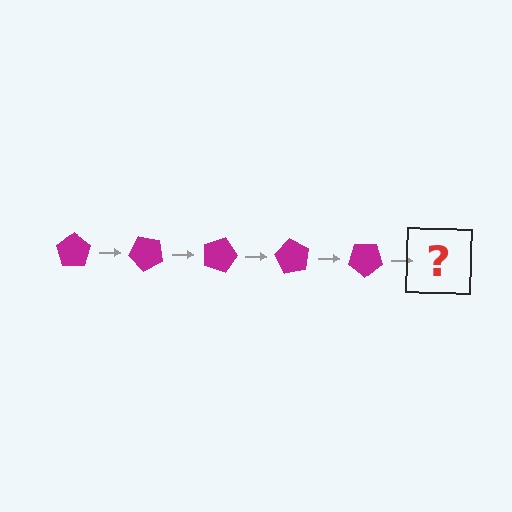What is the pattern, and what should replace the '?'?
The pattern is that the pentagon rotates 45 degrees each step. The '?' should be a magenta pentagon rotated 225 degrees.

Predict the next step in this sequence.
The next step is a magenta pentagon rotated 225 degrees.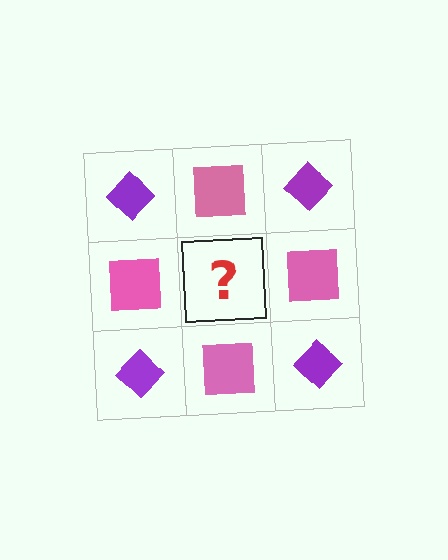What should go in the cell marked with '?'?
The missing cell should contain a purple diamond.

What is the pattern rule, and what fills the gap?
The rule is that it alternates purple diamond and pink square in a checkerboard pattern. The gap should be filled with a purple diamond.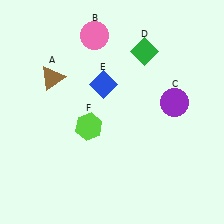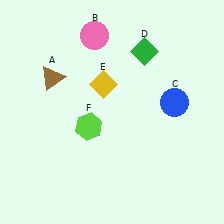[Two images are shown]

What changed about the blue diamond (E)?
In Image 1, E is blue. In Image 2, it changed to yellow.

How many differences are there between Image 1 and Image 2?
There are 2 differences between the two images.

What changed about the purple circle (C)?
In Image 1, C is purple. In Image 2, it changed to blue.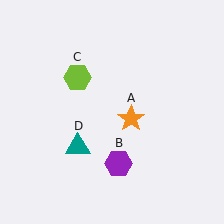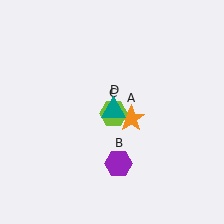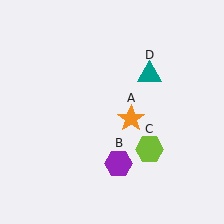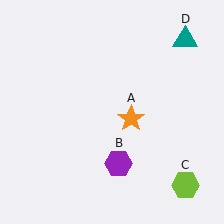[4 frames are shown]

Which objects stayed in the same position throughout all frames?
Orange star (object A) and purple hexagon (object B) remained stationary.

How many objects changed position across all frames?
2 objects changed position: lime hexagon (object C), teal triangle (object D).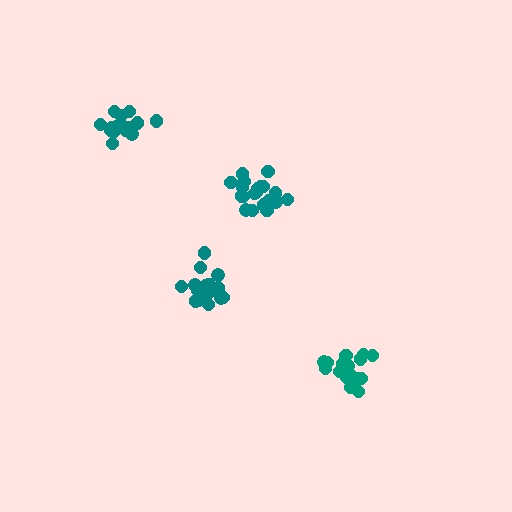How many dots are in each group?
Group 1: 17 dots, Group 2: 21 dots, Group 3: 15 dots, Group 4: 18 dots (71 total).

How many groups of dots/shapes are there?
There are 4 groups.